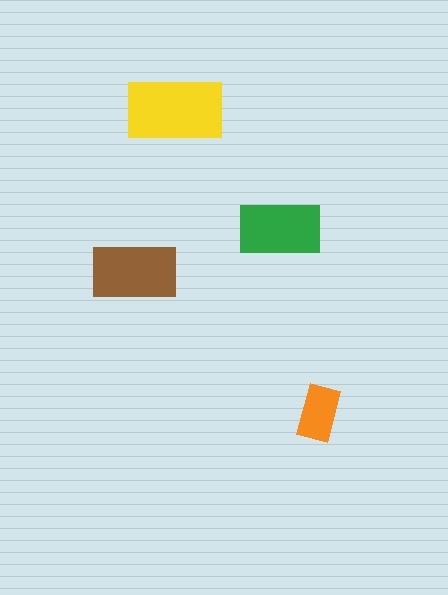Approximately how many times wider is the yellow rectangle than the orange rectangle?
About 2 times wider.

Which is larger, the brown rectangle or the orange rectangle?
The brown one.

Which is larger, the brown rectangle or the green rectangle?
The brown one.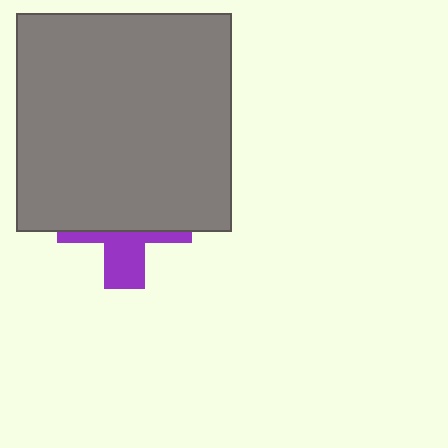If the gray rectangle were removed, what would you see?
You would see the complete purple cross.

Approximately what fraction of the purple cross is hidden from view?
Roughly 63% of the purple cross is hidden behind the gray rectangle.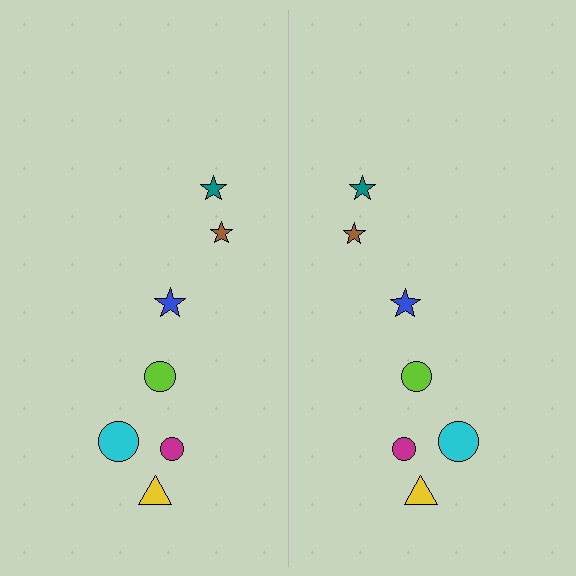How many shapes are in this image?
There are 14 shapes in this image.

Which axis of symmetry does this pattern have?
The pattern has a vertical axis of symmetry running through the center of the image.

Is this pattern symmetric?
Yes, this pattern has bilateral (reflection) symmetry.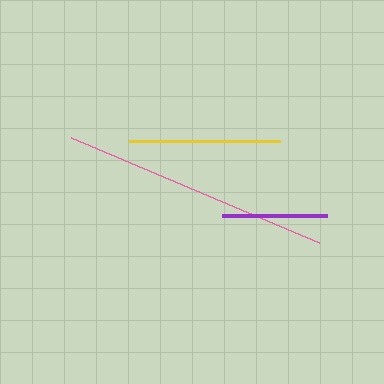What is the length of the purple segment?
The purple segment is approximately 105 pixels long.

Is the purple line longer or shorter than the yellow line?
The yellow line is longer than the purple line.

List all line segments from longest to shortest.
From longest to shortest: pink, yellow, purple.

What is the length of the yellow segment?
The yellow segment is approximately 152 pixels long.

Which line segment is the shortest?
The purple line is the shortest at approximately 105 pixels.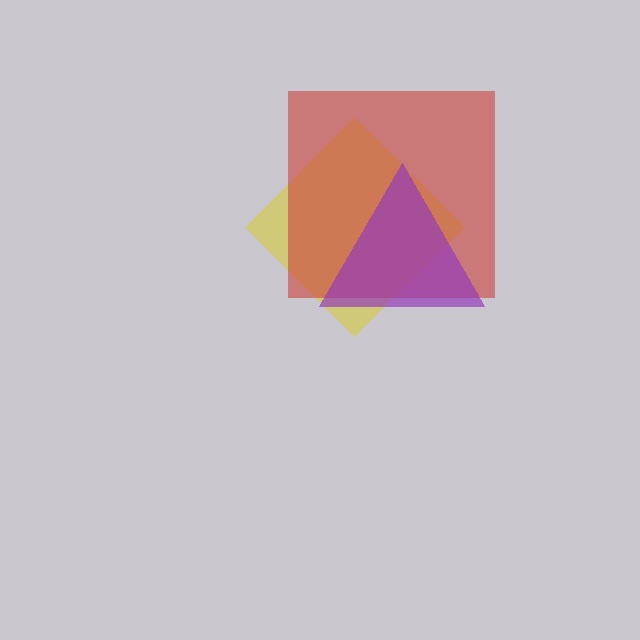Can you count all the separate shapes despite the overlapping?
Yes, there are 3 separate shapes.